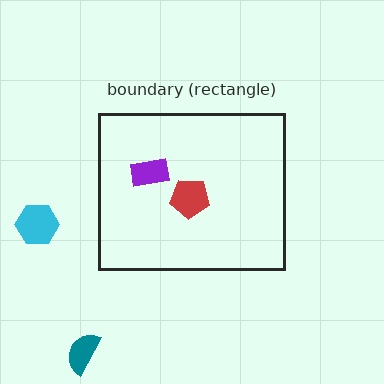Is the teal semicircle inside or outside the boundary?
Outside.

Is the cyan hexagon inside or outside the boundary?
Outside.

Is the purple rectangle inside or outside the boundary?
Inside.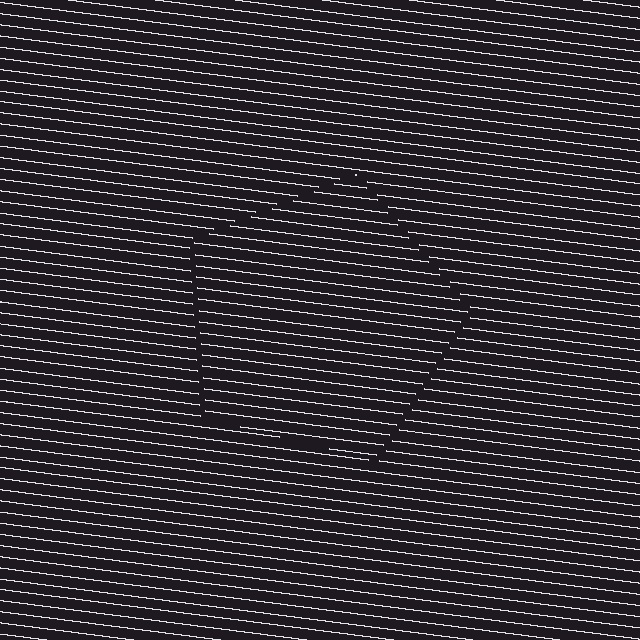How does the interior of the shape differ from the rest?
The interior of the shape contains the same grating, shifted by half a period — the contour is defined by the phase discontinuity where line-ends from the inner and outer gratings abut.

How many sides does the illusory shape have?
5 sides — the line-ends trace a pentagon.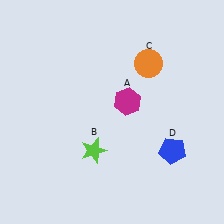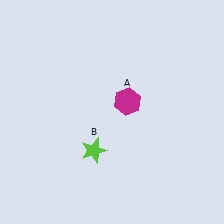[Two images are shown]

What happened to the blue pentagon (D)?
The blue pentagon (D) was removed in Image 2. It was in the bottom-right area of Image 1.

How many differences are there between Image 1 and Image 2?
There are 2 differences between the two images.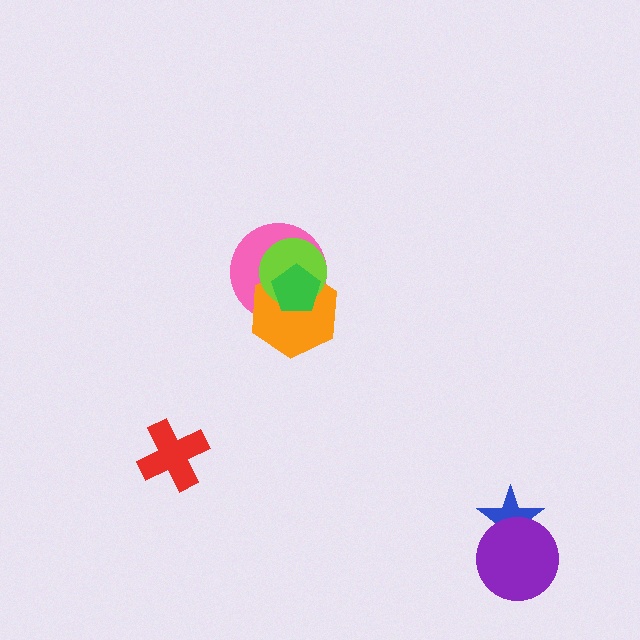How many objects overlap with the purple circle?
1 object overlaps with the purple circle.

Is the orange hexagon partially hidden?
Yes, it is partially covered by another shape.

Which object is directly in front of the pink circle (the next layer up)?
The orange hexagon is directly in front of the pink circle.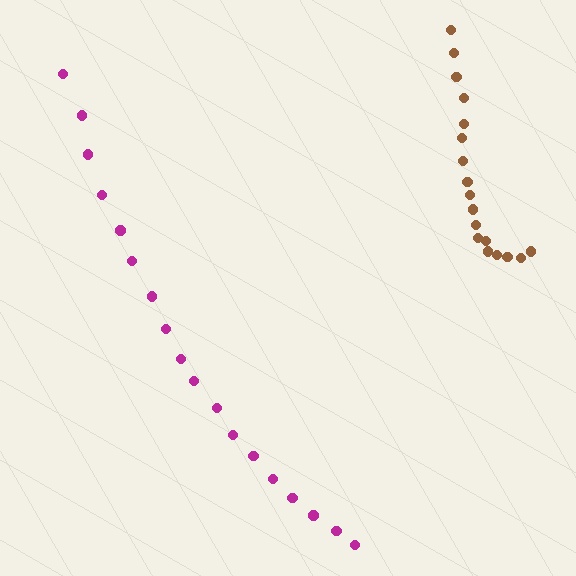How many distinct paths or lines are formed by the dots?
There are 2 distinct paths.